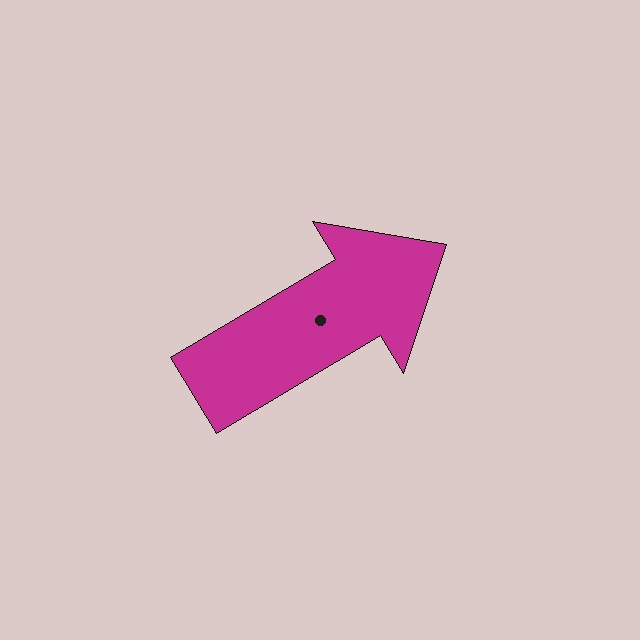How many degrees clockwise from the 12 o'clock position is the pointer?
Approximately 59 degrees.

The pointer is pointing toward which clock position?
Roughly 2 o'clock.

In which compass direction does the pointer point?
Northeast.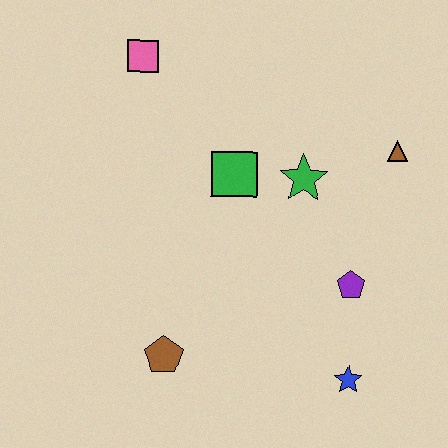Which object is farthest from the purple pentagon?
The pink square is farthest from the purple pentagon.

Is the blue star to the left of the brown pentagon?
No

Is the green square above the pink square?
No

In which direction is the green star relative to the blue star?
The green star is above the blue star.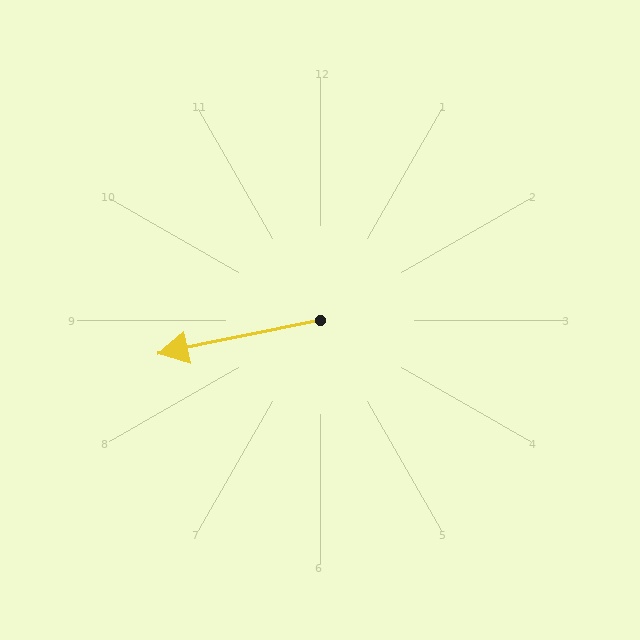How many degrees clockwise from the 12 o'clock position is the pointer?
Approximately 258 degrees.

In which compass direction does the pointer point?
West.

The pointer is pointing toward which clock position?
Roughly 9 o'clock.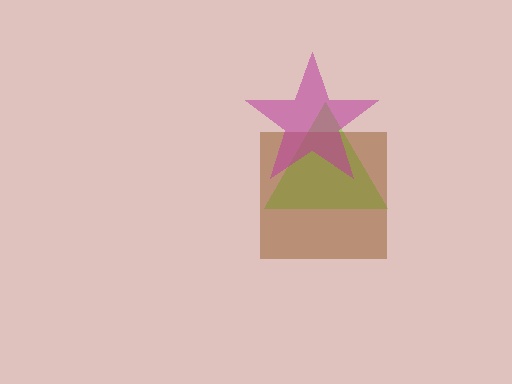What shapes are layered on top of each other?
The layered shapes are: a lime triangle, a brown square, a magenta star.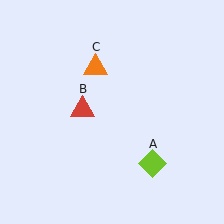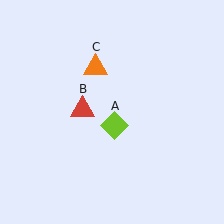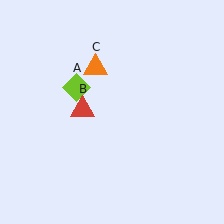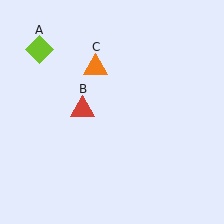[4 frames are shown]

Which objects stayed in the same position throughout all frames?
Red triangle (object B) and orange triangle (object C) remained stationary.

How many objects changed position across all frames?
1 object changed position: lime diamond (object A).